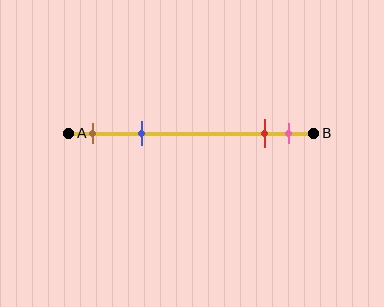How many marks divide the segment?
There are 4 marks dividing the segment.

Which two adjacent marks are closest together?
The red and pink marks are the closest adjacent pair.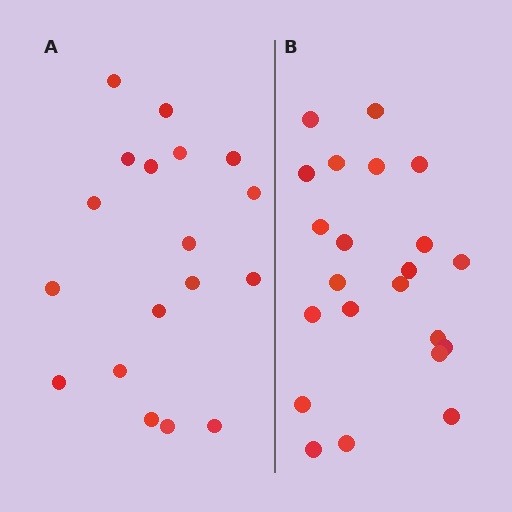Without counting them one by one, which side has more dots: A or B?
Region B (the right region) has more dots.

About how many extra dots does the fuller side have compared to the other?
Region B has about 4 more dots than region A.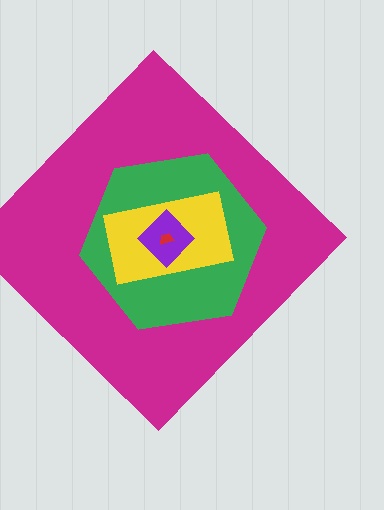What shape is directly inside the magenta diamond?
The green hexagon.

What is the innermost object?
The red trapezoid.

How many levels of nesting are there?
5.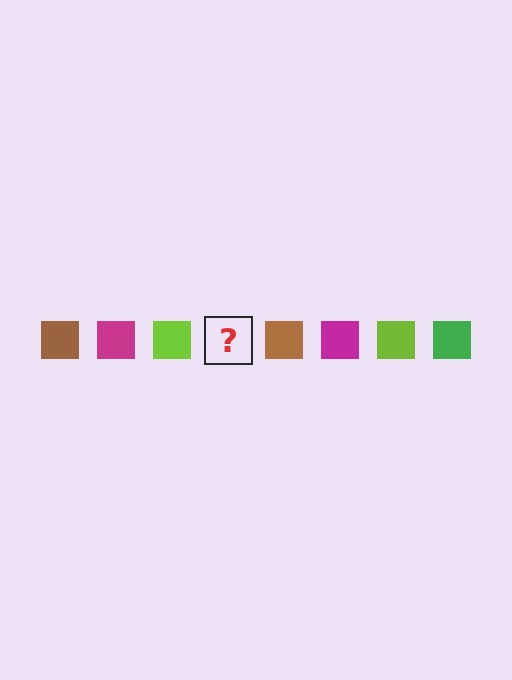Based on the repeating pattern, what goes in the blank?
The blank should be a green square.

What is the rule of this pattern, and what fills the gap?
The rule is that the pattern cycles through brown, magenta, lime, green squares. The gap should be filled with a green square.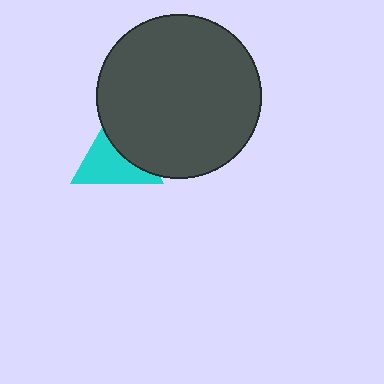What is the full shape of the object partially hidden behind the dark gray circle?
The partially hidden object is a cyan triangle.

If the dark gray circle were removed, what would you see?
You would see the complete cyan triangle.